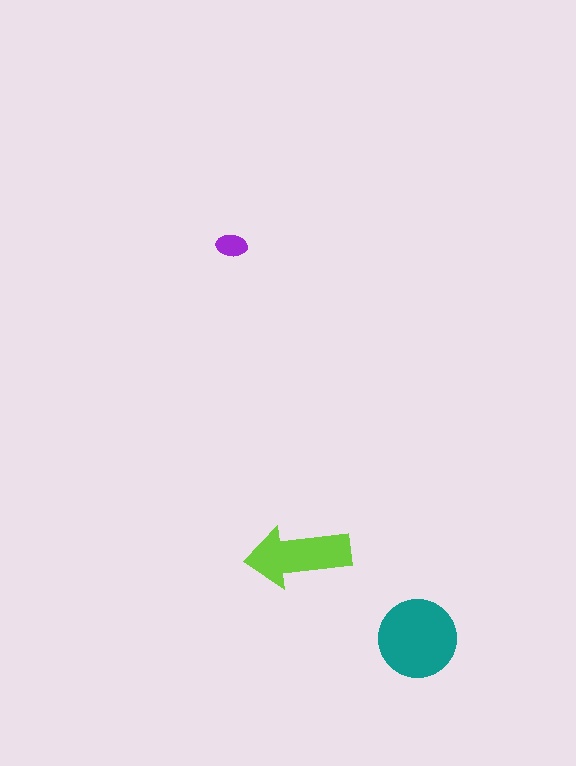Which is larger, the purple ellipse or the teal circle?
The teal circle.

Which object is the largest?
The teal circle.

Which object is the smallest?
The purple ellipse.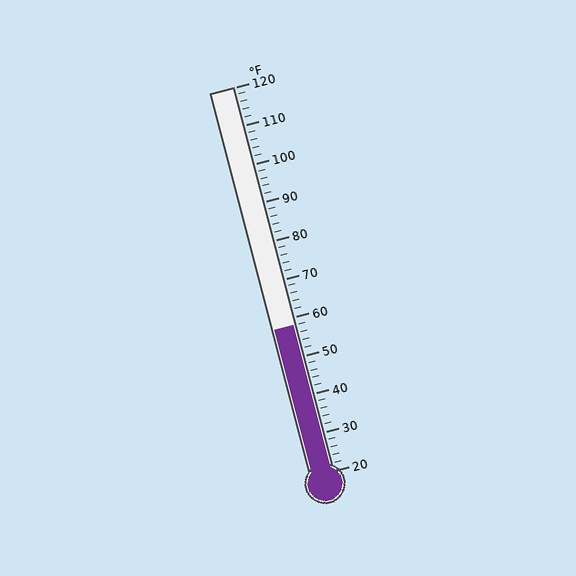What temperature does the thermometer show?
The thermometer shows approximately 58°F.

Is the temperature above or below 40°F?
The temperature is above 40°F.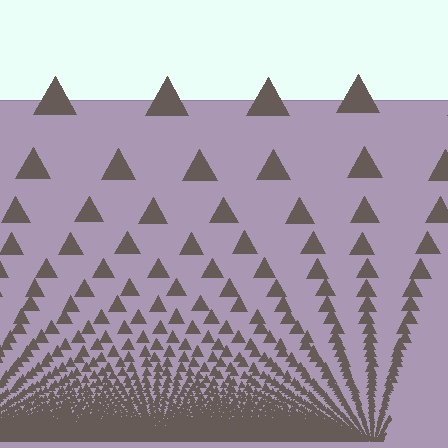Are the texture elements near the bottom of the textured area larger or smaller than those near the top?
Smaller. The gradient is inverted — elements near the bottom are smaller and denser.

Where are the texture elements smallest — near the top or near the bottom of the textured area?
Near the bottom.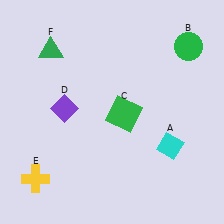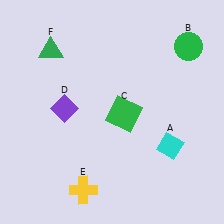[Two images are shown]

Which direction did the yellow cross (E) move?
The yellow cross (E) moved right.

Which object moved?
The yellow cross (E) moved right.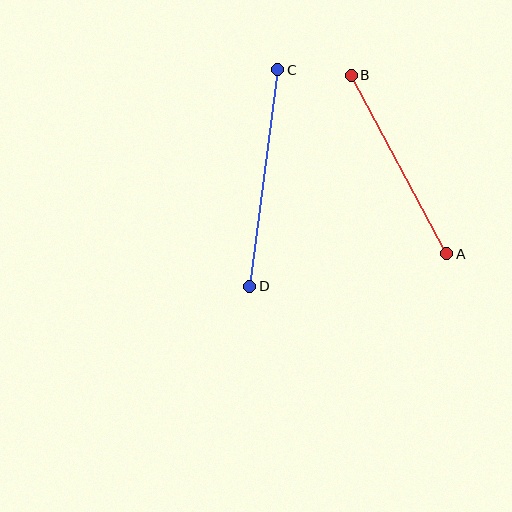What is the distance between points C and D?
The distance is approximately 218 pixels.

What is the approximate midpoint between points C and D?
The midpoint is at approximately (264, 178) pixels.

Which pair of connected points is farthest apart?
Points C and D are farthest apart.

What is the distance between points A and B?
The distance is approximately 203 pixels.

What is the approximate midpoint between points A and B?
The midpoint is at approximately (399, 164) pixels.